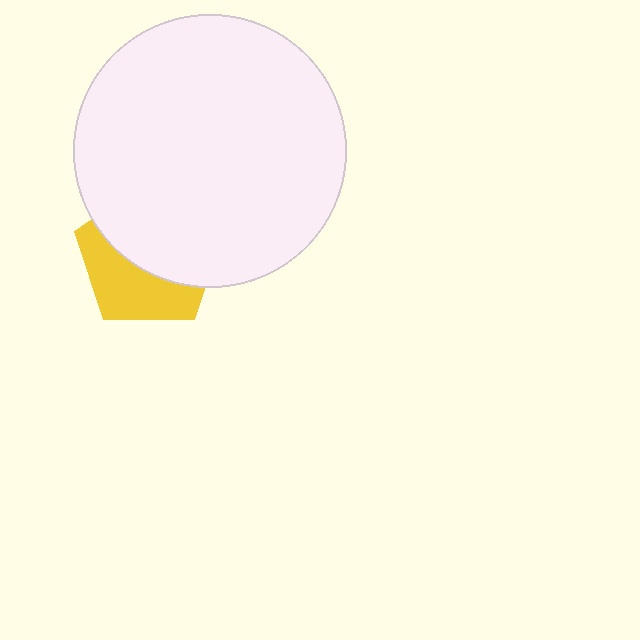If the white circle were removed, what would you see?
You would see the complete yellow pentagon.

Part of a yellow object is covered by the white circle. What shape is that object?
It is a pentagon.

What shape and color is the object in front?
The object in front is a white circle.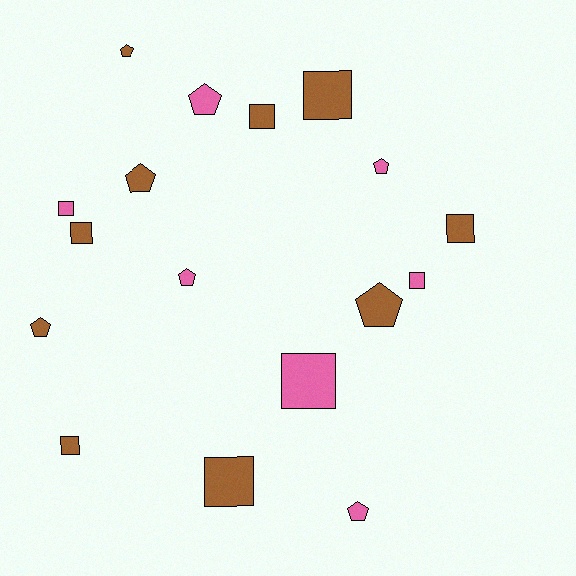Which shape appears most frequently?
Square, with 9 objects.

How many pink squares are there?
There are 3 pink squares.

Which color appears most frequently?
Brown, with 10 objects.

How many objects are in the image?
There are 17 objects.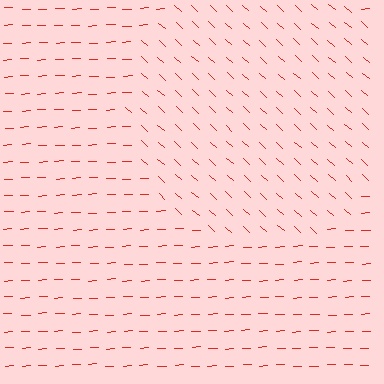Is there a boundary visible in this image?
Yes, there is a texture boundary formed by a change in line orientation.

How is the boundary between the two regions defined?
The boundary is defined purely by a change in line orientation (approximately 45 degrees difference). All lines are the same color and thickness.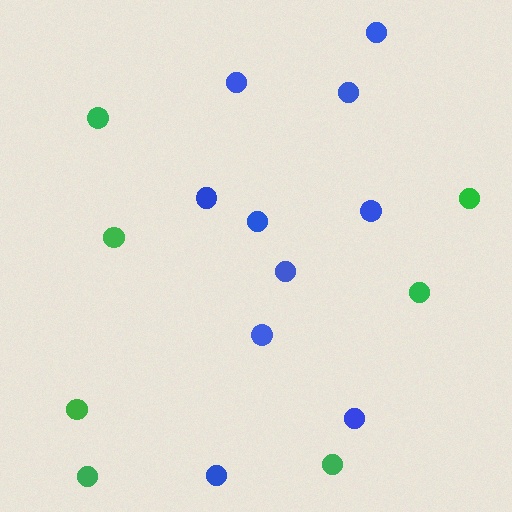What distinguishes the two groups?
There are 2 groups: one group of blue circles (10) and one group of green circles (7).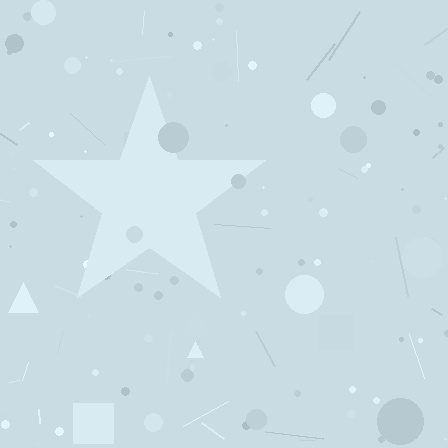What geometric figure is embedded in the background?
A star is embedded in the background.